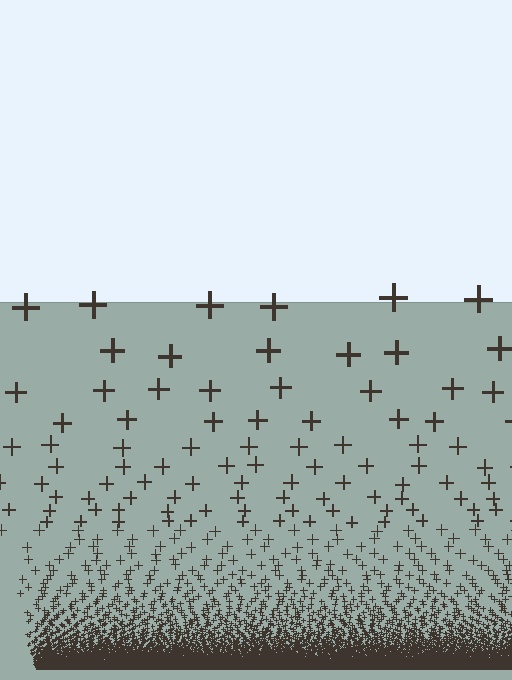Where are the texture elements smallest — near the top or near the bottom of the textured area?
Near the bottom.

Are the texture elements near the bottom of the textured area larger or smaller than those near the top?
Smaller. The gradient is inverted — elements near the bottom are smaller and denser.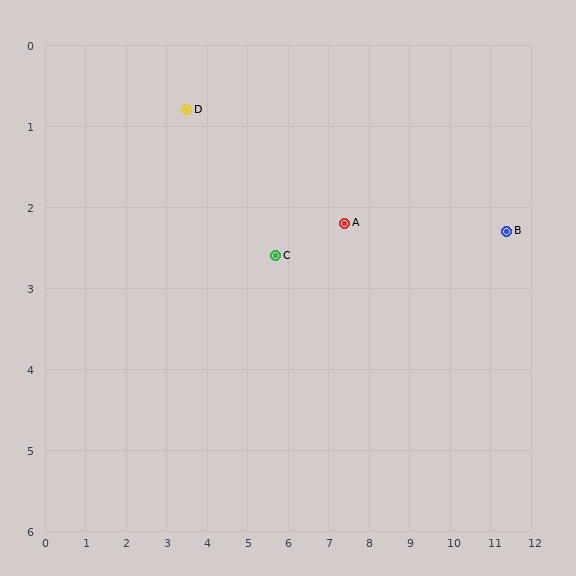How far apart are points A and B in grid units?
Points A and B are about 4.0 grid units apart.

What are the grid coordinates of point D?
Point D is at approximately (3.5, 0.8).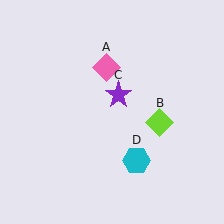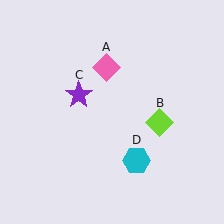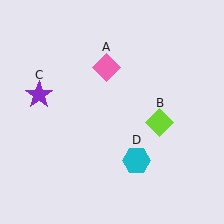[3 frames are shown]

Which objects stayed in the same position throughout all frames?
Pink diamond (object A) and lime diamond (object B) and cyan hexagon (object D) remained stationary.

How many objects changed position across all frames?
1 object changed position: purple star (object C).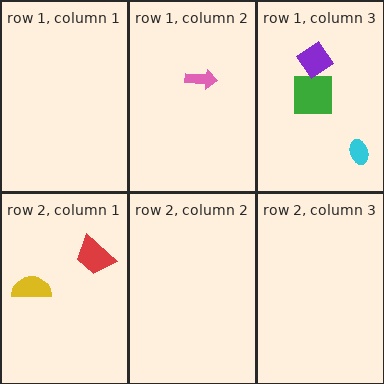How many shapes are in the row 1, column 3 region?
3.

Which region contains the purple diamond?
The row 1, column 3 region.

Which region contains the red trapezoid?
The row 2, column 1 region.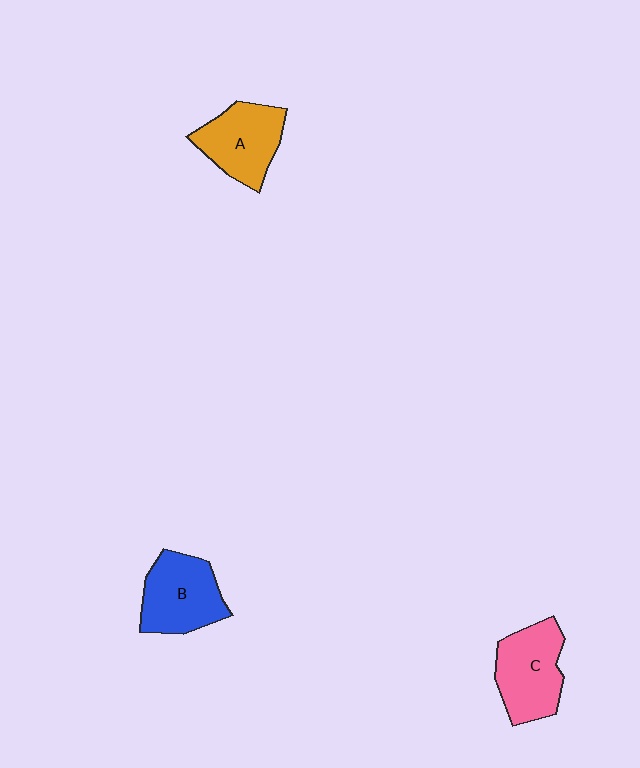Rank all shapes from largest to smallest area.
From largest to smallest: C (pink), B (blue), A (orange).